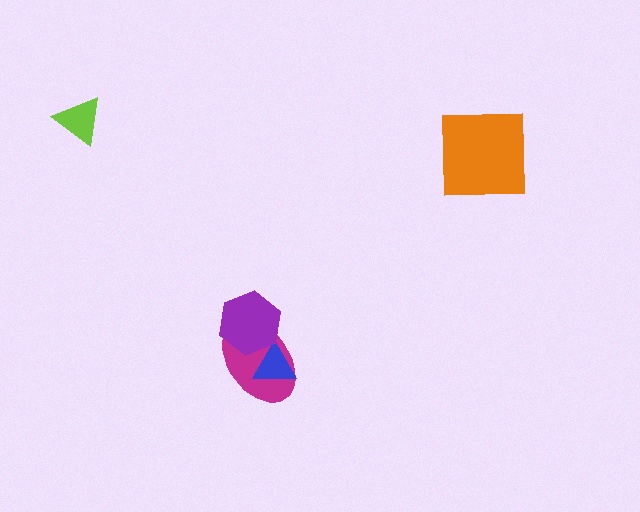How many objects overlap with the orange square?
0 objects overlap with the orange square.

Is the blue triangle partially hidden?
Yes, it is partially covered by another shape.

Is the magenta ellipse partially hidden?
Yes, it is partially covered by another shape.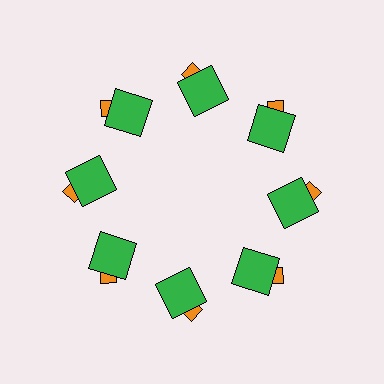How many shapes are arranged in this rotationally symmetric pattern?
There are 16 shapes, arranged in 8 groups of 2.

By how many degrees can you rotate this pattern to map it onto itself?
The pattern maps onto itself every 45 degrees of rotation.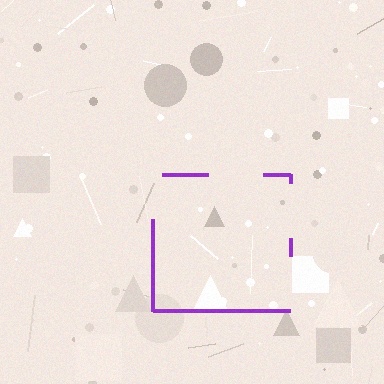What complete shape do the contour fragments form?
The contour fragments form a square.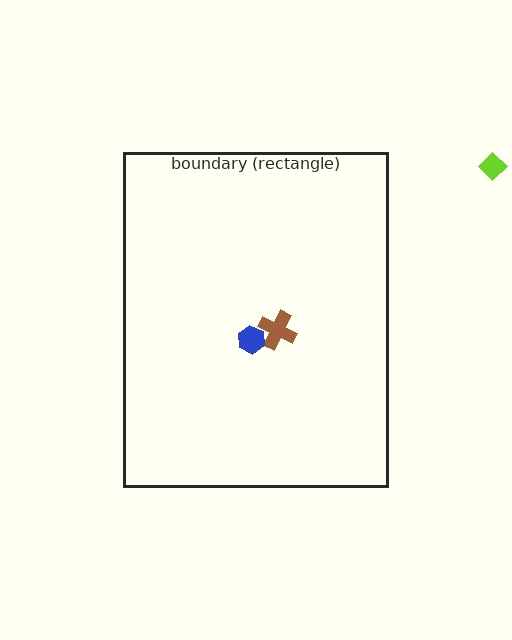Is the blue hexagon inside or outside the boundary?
Inside.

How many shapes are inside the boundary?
2 inside, 1 outside.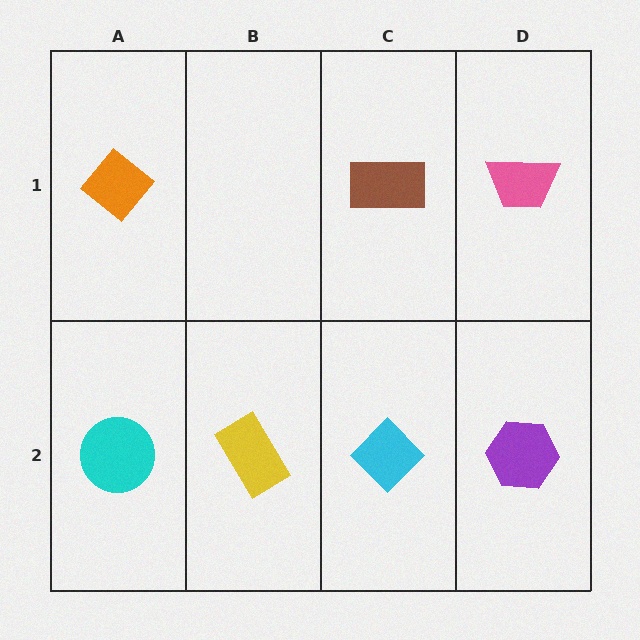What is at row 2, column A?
A cyan circle.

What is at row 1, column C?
A brown rectangle.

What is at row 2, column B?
A yellow rectangle.